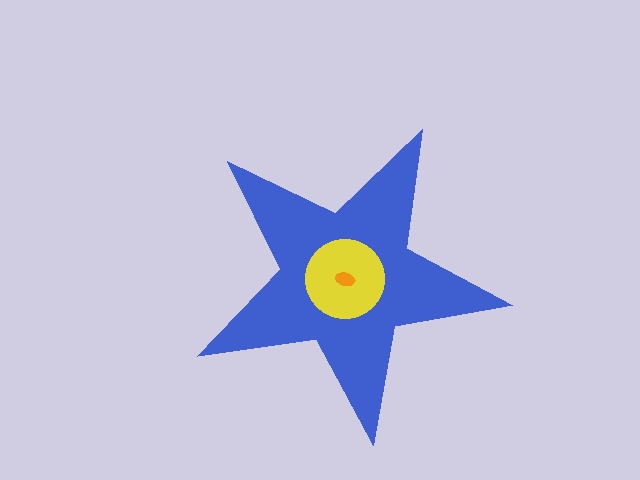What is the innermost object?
The orange ellipse.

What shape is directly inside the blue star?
The yellow circle.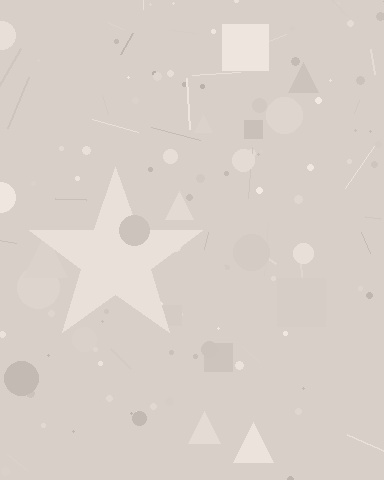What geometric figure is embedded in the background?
A star is embedded in the background.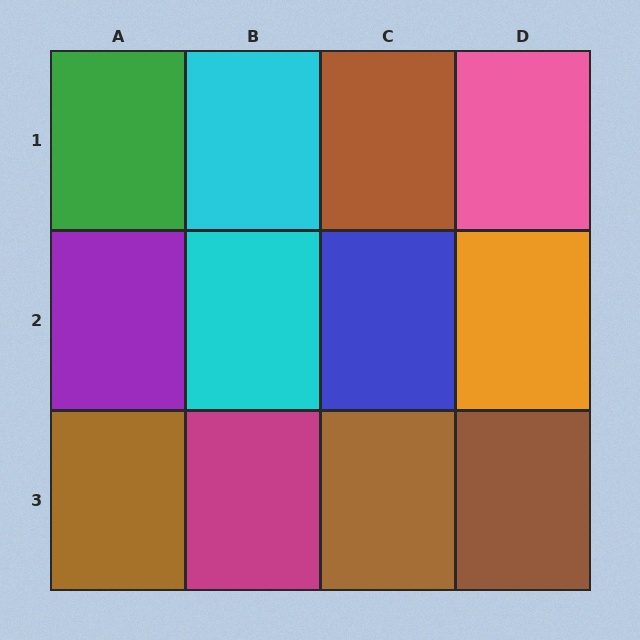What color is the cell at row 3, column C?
Brown.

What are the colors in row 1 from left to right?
Green, cyan, brown, pink.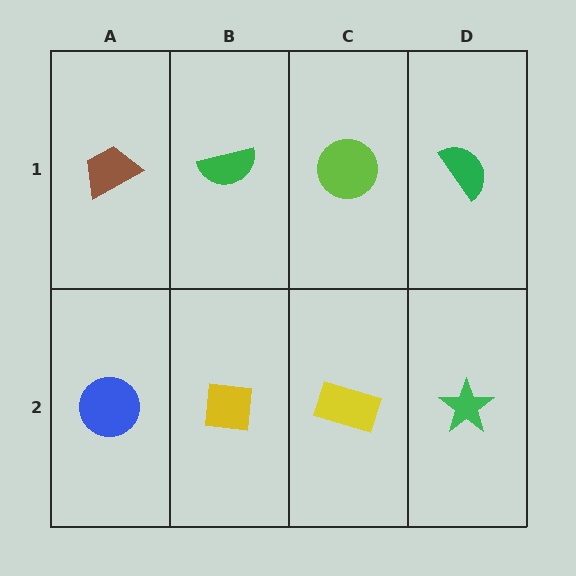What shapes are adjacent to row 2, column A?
A brown trapezoid (row 1, column A), a yellow square (row 2, column B).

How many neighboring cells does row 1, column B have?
3.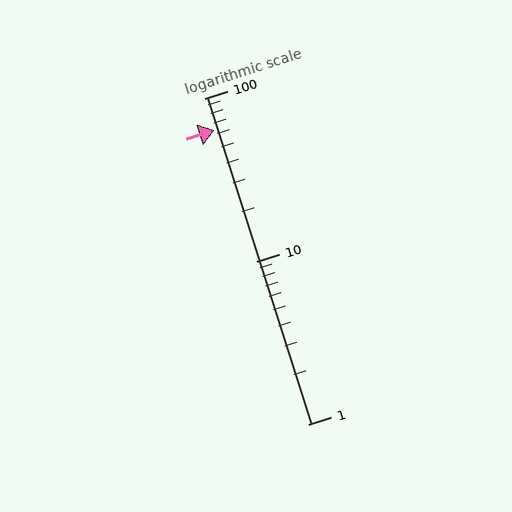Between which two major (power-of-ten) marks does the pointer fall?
The pointer is between 10 and 100.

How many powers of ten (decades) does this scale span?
The scale spans 2 decades, from 1 to 100.